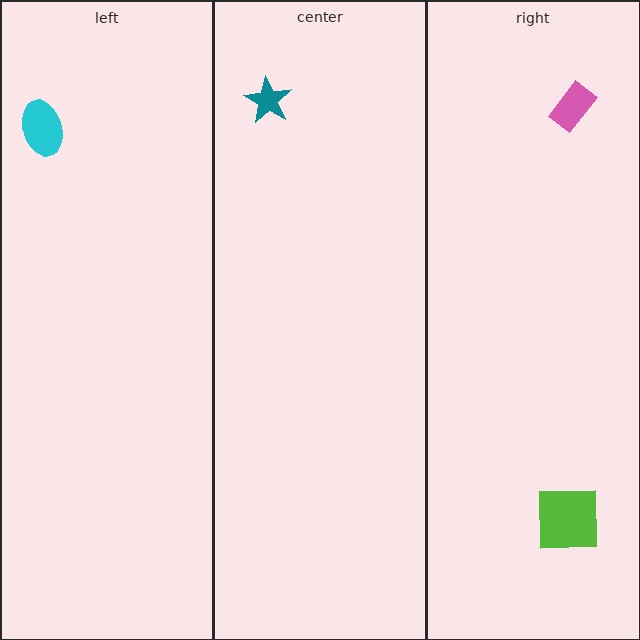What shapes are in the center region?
The teal star.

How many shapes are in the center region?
1.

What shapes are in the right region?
The lime square, the pink rectangle.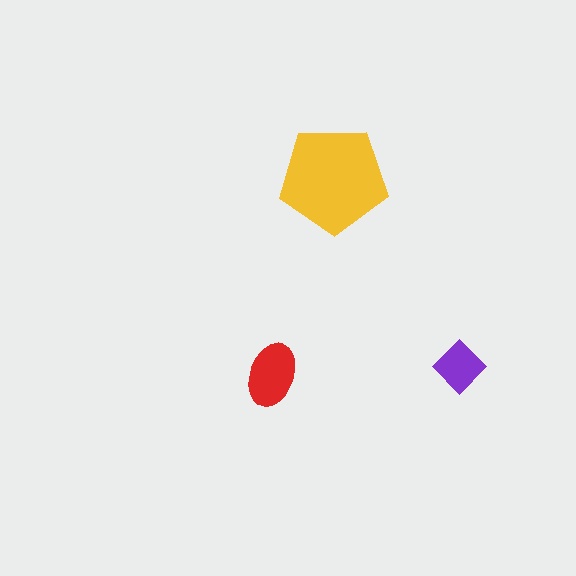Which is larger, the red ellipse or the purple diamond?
The red ellipse.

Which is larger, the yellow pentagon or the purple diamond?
The yellow pentagon.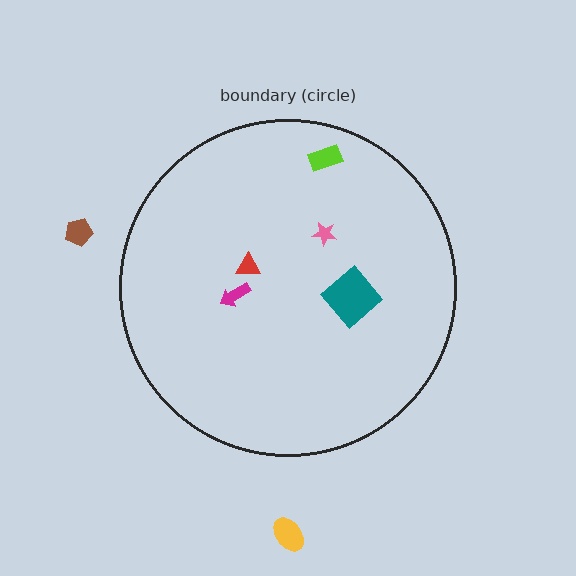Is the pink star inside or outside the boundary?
Inside.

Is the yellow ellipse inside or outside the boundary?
Outside.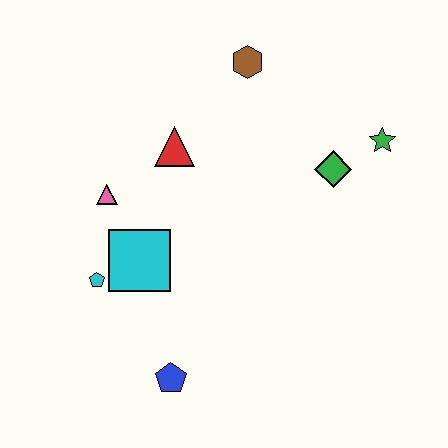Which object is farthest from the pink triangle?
The green star is farthest from the pink triangle.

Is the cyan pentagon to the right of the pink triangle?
No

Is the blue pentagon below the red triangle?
Yes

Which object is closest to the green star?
The green diamond is closest to the green star.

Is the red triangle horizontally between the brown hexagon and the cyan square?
Yes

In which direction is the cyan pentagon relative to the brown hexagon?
The cyan pentagon is below the brown hexagon.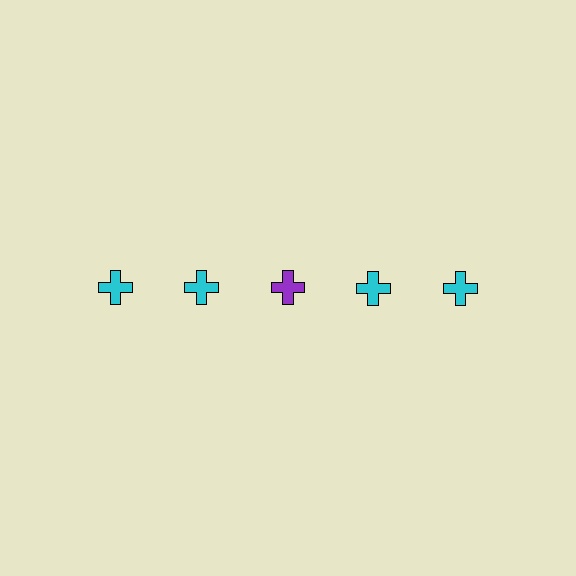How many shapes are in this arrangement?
There are 5 shapes arranged in a grid pattern.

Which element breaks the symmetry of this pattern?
The purple cross in the top row, center column breaks the symmetry. All other shapes are cyan crosses.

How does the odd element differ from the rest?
It has a different color: purple instead of cyan.